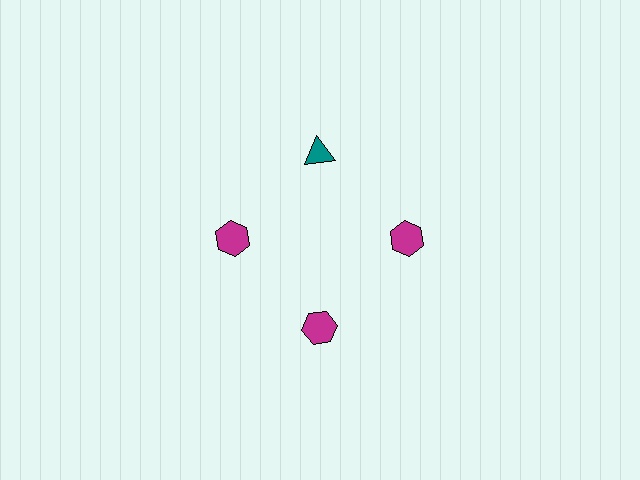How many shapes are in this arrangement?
There are 4 shapes arranged in a ring pattern.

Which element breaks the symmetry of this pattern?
The teal triangle at roughly the 12 o'clock position breaks the symmetry. All other shapes are magenta hexagons.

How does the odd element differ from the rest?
It differs in both color (teal instead of magenta) and shape (triangle instead of hexagon).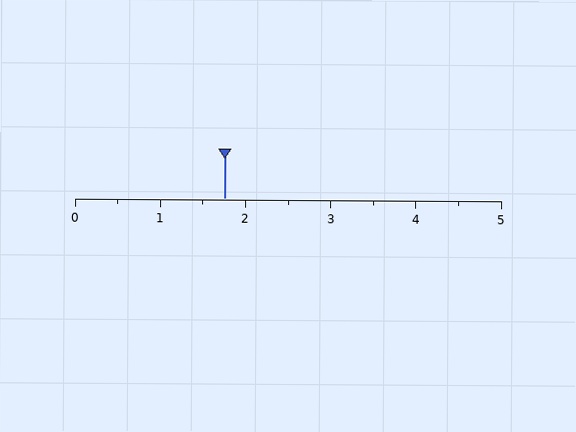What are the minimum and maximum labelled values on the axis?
The axis runs from 0 to 5.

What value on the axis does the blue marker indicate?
The marker indicates approximately 1.8.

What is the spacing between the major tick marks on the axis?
The major ticks are spaced 1 apart.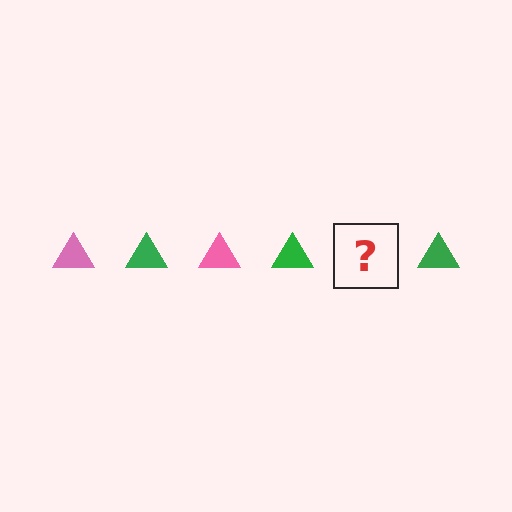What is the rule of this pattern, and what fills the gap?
The rule is that the pattern cycles through pink, green triangles. The gap should be filled with a pink triangle.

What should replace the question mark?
The question mark should be replaced with a pink triangle.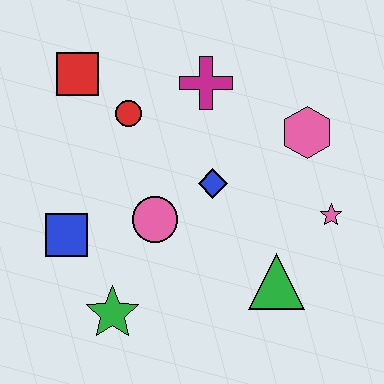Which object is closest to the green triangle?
The pink star is closest to the green triangle.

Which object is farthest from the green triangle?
The red square is farthest from the green triangle.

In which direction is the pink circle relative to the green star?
The pink circle is above the green star.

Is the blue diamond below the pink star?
No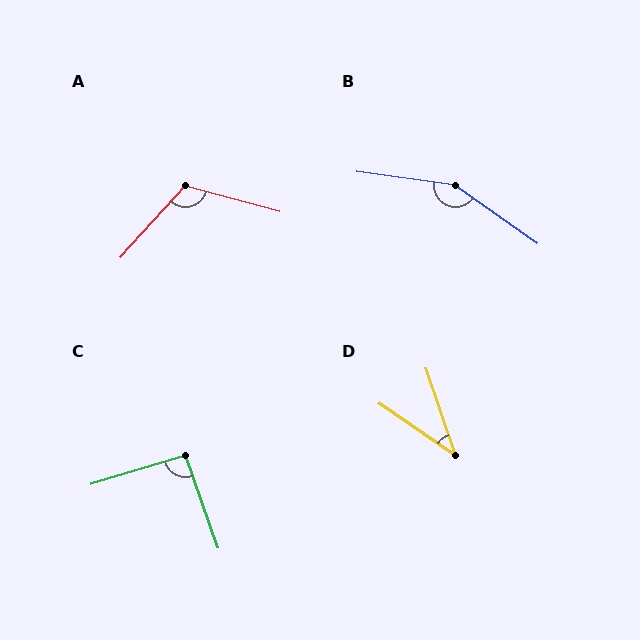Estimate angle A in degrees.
Approximately 117 degrees.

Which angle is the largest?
B, at approximately 153 degrees.